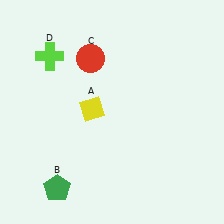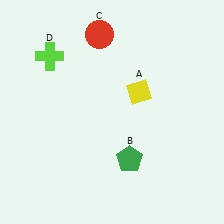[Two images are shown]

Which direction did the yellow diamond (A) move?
The yellow diamond (A) moved right.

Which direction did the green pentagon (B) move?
The green pentagon (B) moved right.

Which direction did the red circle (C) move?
The red circle (C) moved up.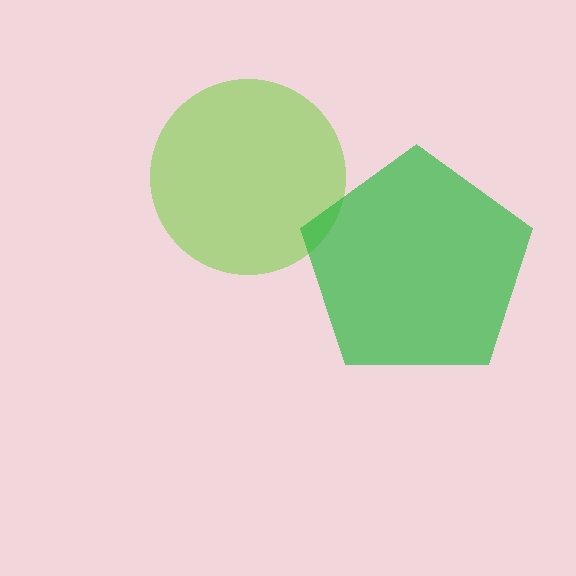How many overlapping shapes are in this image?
There are 2 overlapping shapes in the image.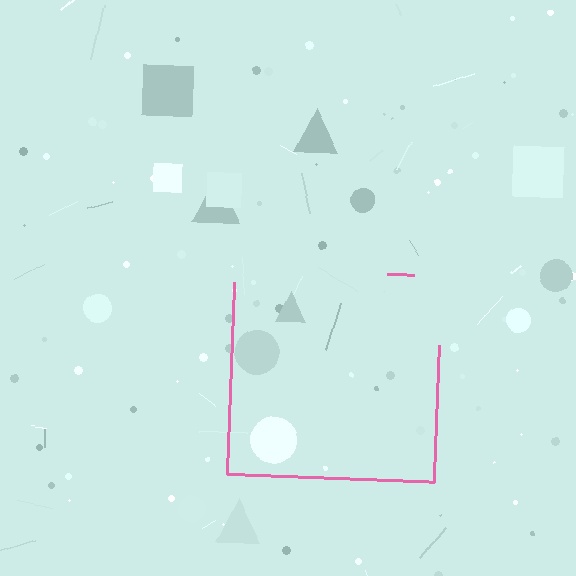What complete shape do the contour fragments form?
The contour fragments form a square.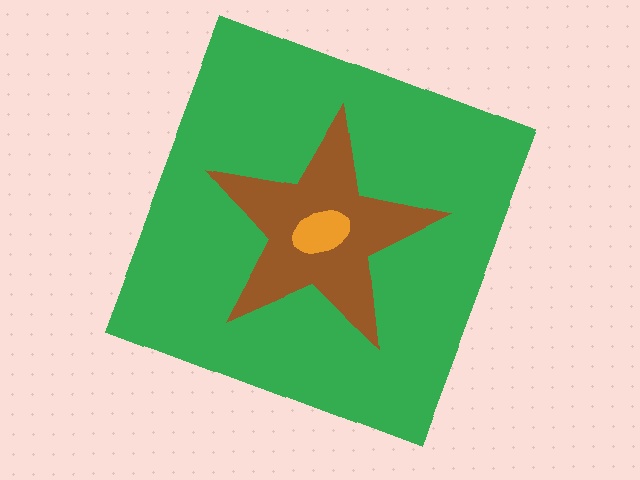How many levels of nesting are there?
3.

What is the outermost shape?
The green square.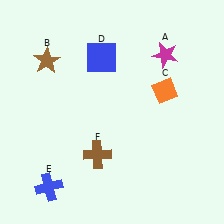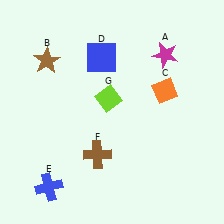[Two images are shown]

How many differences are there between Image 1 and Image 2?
There is 1 difference between the two images.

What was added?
A lime diamond (G) was added in Image 2.